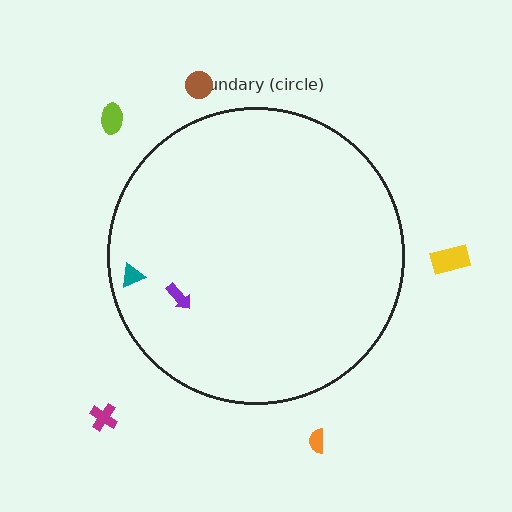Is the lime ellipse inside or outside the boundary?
Outside.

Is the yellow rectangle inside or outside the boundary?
Outside.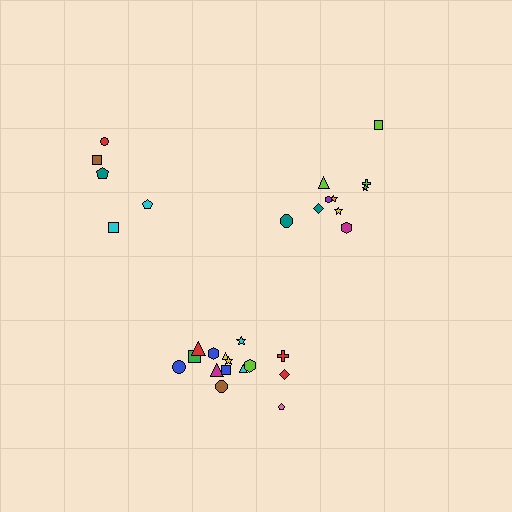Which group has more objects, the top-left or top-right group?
The top-right group.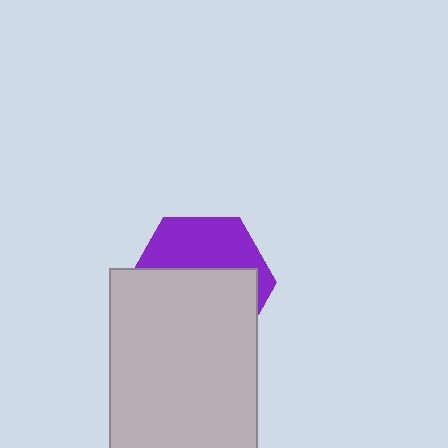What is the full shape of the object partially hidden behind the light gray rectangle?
The partially hidden object is a purple hexagon.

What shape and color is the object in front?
The object in front is a light gray rectangle.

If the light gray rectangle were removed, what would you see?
You would see the complete purple hexagon.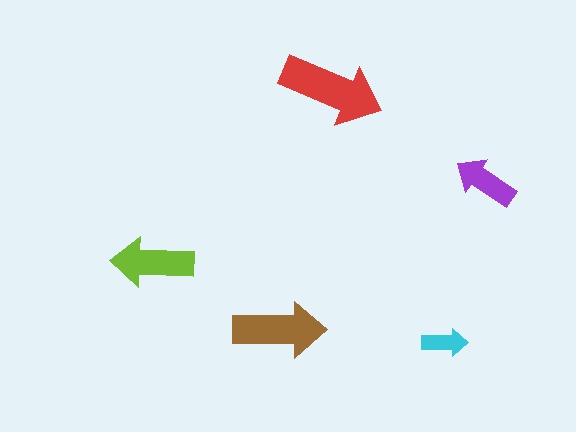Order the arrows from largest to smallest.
the red one, the brown one, the lime one, the purple one, the cyan one.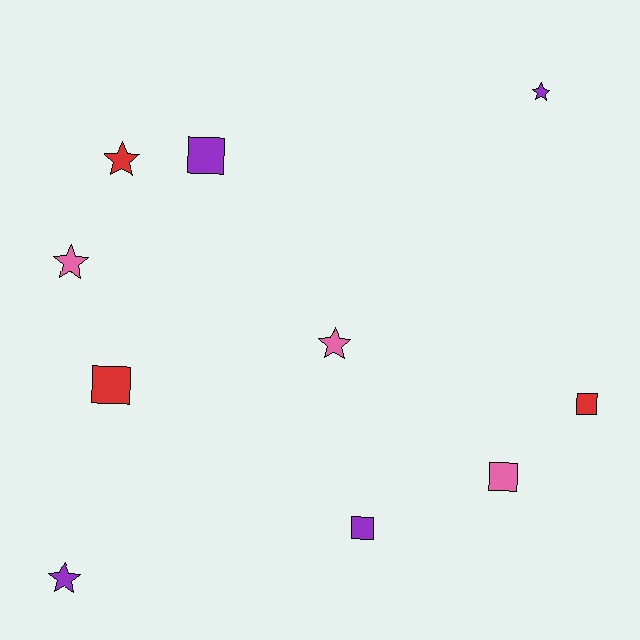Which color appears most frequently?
Purple, with 4 objects.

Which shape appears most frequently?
Star, with 5 objects.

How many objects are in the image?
There are 10 objects.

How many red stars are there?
There is 1 red star.